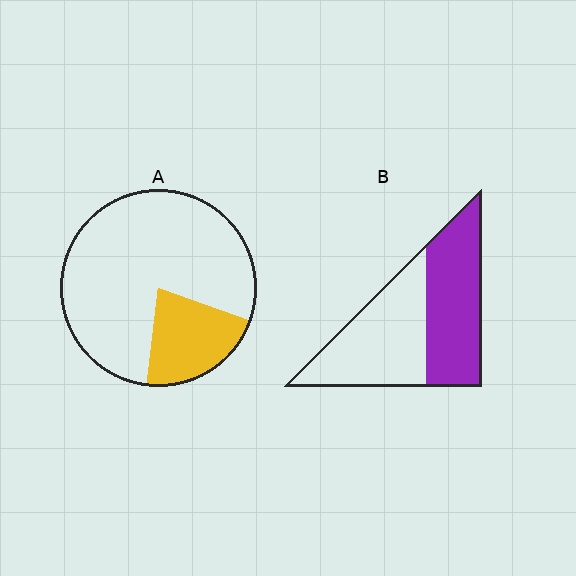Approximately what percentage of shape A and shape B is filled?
A is approximately 20% and B is approximately 50%.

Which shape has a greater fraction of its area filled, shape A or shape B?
Shape B.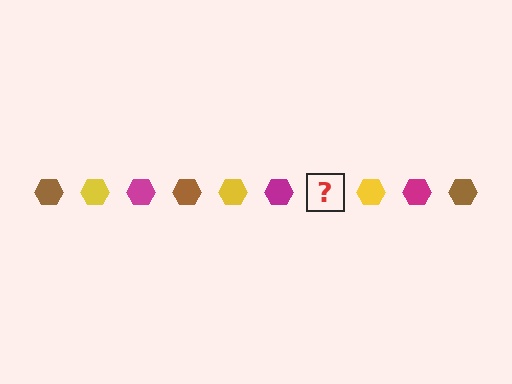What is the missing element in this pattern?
The missing element is a brown hexagon.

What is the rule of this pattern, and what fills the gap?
The rule is that the pattern cycles through brown, yellow, magenta hexagons. The gap should be filled with a brown hexagon.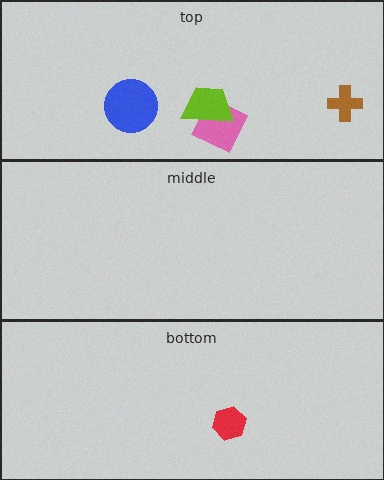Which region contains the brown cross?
The top region.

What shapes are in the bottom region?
The red hexagon.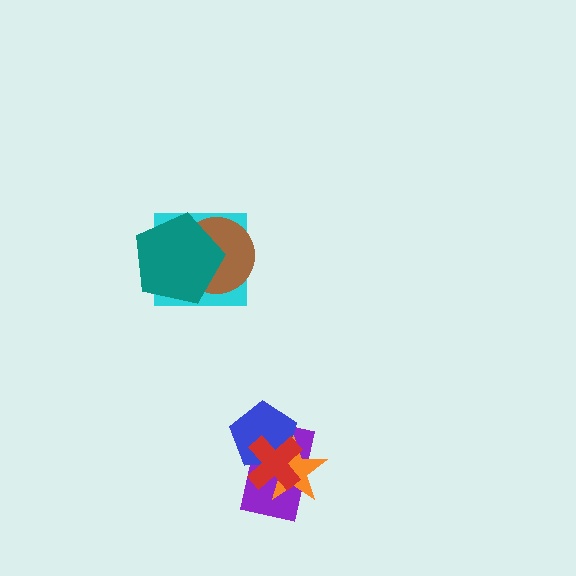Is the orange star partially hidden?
Yes, it is partially covered by another shape.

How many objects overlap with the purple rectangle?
3 objects overlap with the purple rectangle.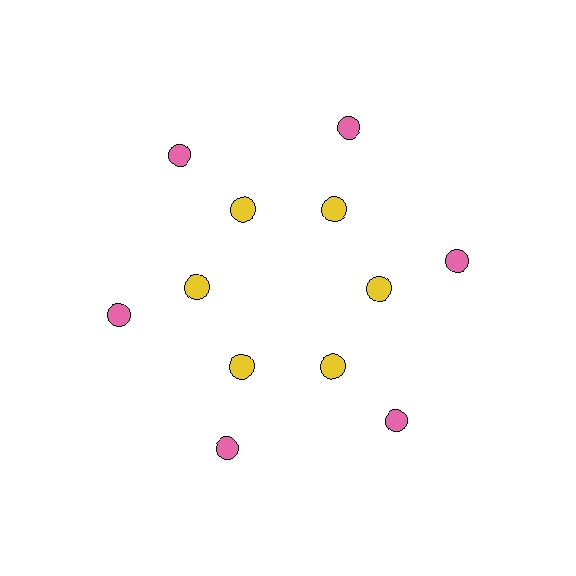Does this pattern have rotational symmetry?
Yes, this pattern has 6-fold rotational symmetry. It looks the same after rotating 60 degrees around the center.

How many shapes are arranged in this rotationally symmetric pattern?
There are 12 shapes, arranged in 6 groups of 2.